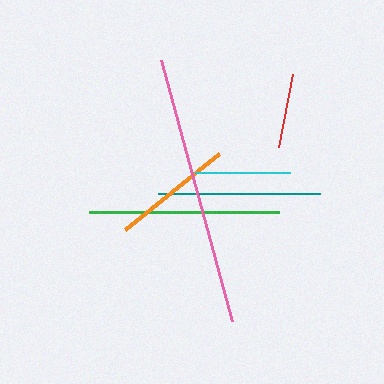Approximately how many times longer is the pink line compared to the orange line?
The pink line is approximately 2.2 times the length of the orange line.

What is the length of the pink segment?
The pink segment is approximately 270 pixels long.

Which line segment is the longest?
The pink line is the longest at approximately 270 pixels.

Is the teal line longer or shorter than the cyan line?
The teal line is longer than the cyan line.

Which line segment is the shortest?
The red line is the shortest at approximately 75 pixels.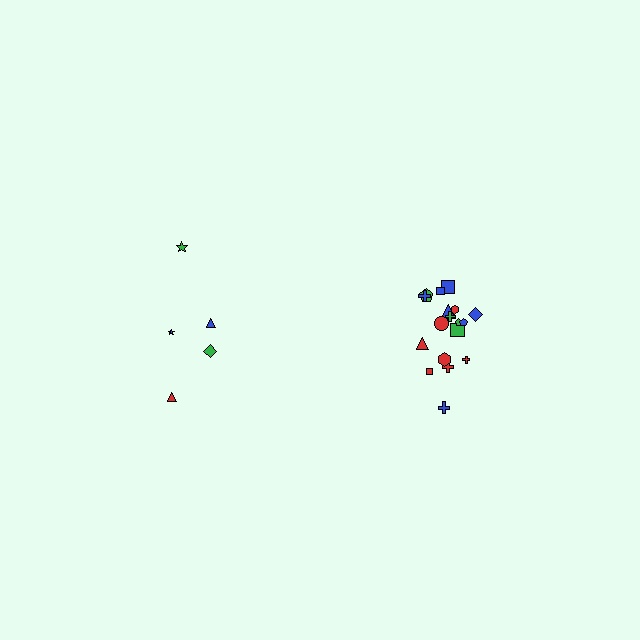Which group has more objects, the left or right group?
The right group.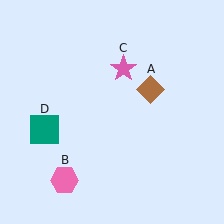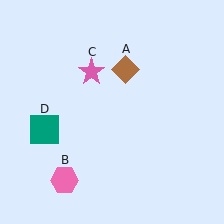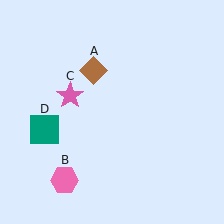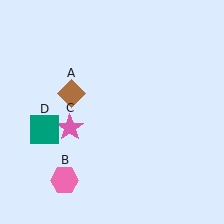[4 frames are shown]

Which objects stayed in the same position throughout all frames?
Pink hexagon (object B) and teal square (object D) remained stationary.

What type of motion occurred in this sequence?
The brown diamond (object A), pink star (object C) rotated counterclockwise around the center of the scene.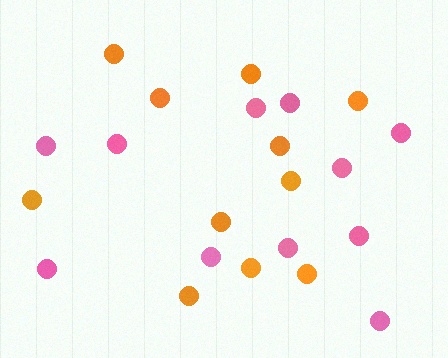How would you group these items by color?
There are 2 groups: one group of pink circles (11) and one group of orange circles (11).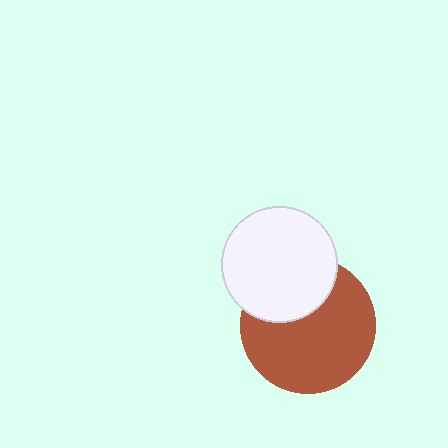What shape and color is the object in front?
The object in front is a white circle.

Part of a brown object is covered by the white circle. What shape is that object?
It is a circle.